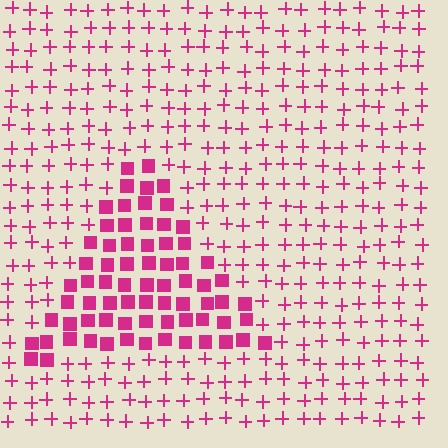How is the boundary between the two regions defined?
The boundary is defined by a change in element shape: squares inside vs. plus signs outside. All elements share the same color and spacing.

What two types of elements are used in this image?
The image uses squares inside the triangle region and plus signs outside it.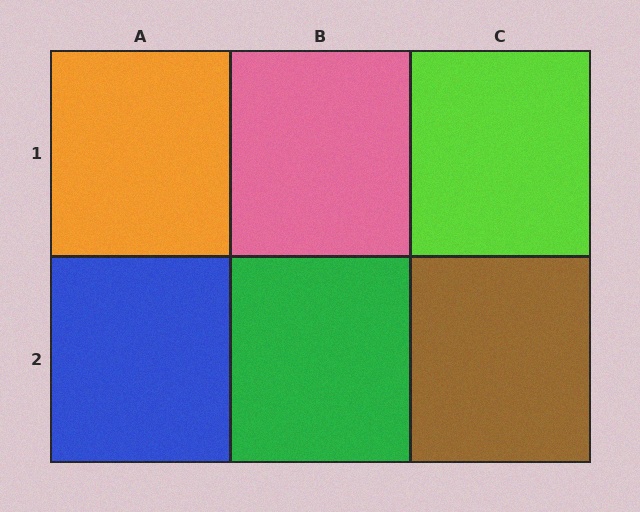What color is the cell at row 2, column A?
Blue.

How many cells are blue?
1 cell is blue.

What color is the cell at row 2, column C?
Brown.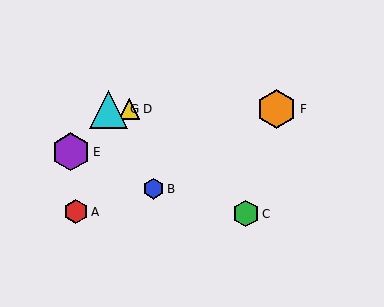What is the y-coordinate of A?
Object A is at y≈212.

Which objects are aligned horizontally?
Objects D, F, G are aligned horizontally.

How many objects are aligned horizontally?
3 objects (D, F, G) are aligned horizontally.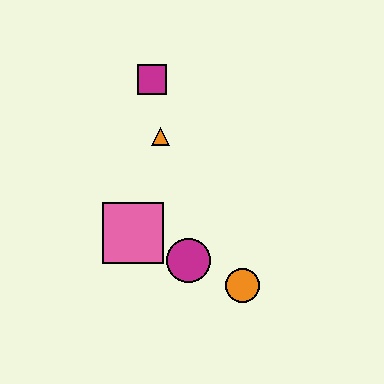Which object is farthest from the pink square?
The magenta square is farthest from the pink square.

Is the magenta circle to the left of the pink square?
No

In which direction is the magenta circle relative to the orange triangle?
The magenta circle is below the orange triangle.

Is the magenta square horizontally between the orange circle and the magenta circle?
No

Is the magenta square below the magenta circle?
No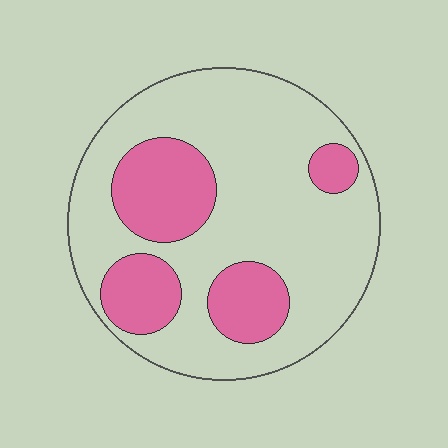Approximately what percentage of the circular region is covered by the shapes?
Approximately 30%.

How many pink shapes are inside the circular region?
4.